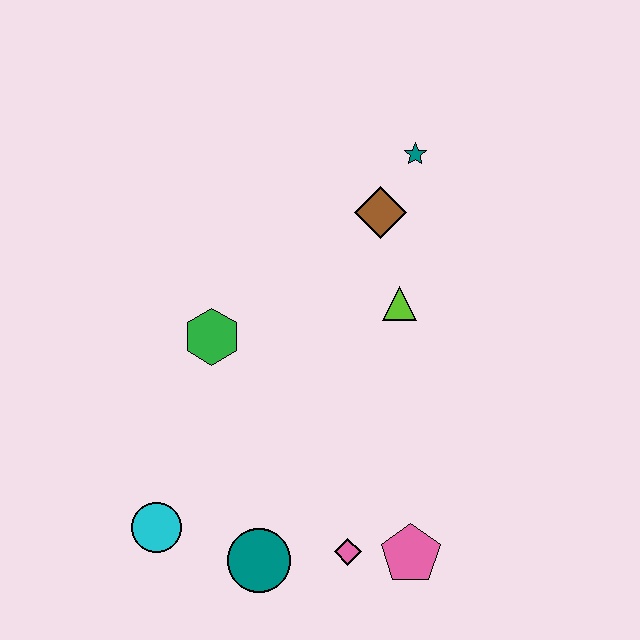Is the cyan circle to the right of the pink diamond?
No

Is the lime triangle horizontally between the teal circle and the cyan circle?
No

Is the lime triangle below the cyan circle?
No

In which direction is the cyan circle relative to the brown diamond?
The cyan circle is below the brown diamond.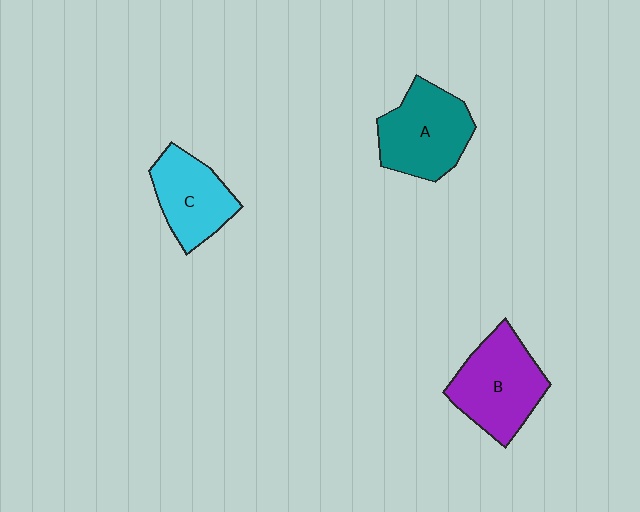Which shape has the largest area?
Shape B (purple).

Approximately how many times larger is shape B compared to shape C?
Approximately 1.3 times.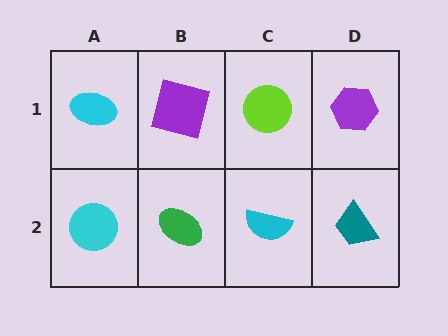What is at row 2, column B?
A green ellipse.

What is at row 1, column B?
A purple square.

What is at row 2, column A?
A cyan circle.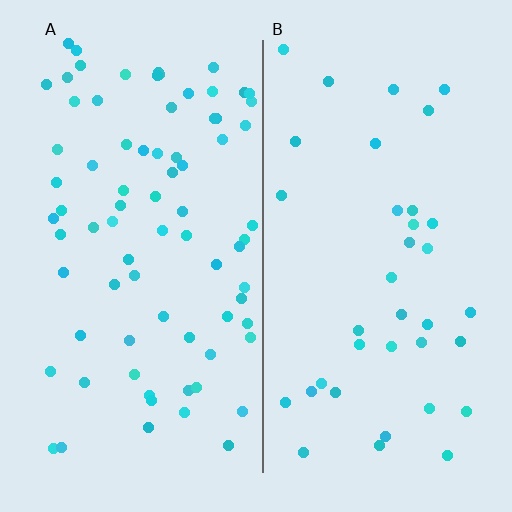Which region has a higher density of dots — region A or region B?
A (the left).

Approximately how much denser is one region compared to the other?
Approximately 2.1× — region A over region B.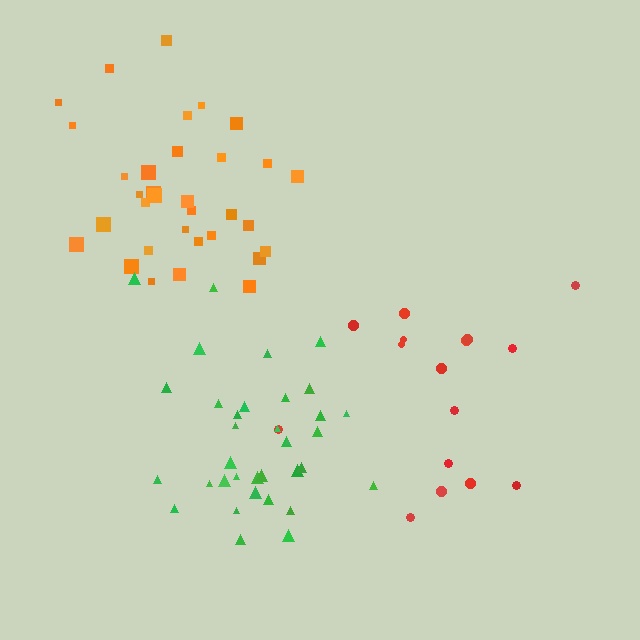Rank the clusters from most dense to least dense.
green, orange, red.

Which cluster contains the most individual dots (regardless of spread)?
Green (35).